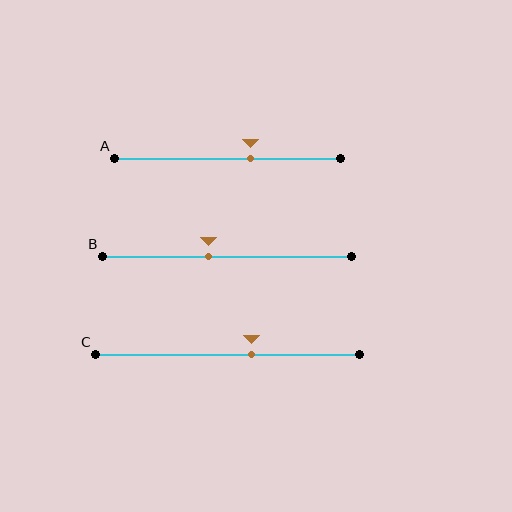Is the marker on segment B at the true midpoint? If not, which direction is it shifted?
No, the marker on segment B is shifted to the left by about 7% of the segment length.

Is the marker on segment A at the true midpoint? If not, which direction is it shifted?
No, the marker on segment A is shifted to the right by about 10% of the segment length.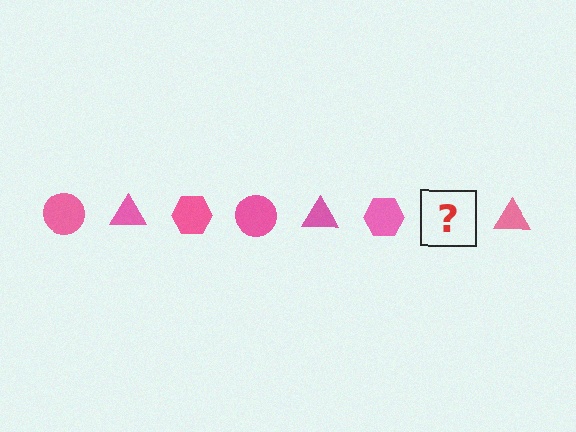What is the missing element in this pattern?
The missing element is a pink circle.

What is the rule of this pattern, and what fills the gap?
The rule is that the pattern cycles through circle, triangle, hexagon shapes in pink. The gap should be filled with a pink circle.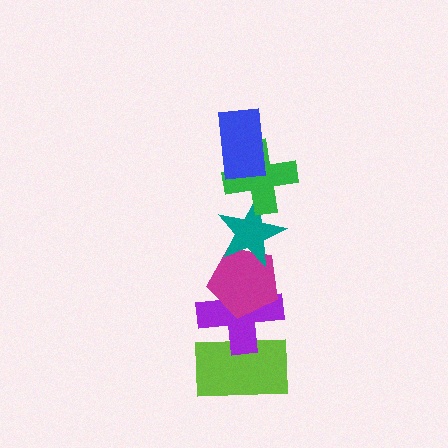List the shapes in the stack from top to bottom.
From top to bottom: the blue rectangle, the green cross, the teal star, the magenta pentagon, the purple cross, the lime rectangle.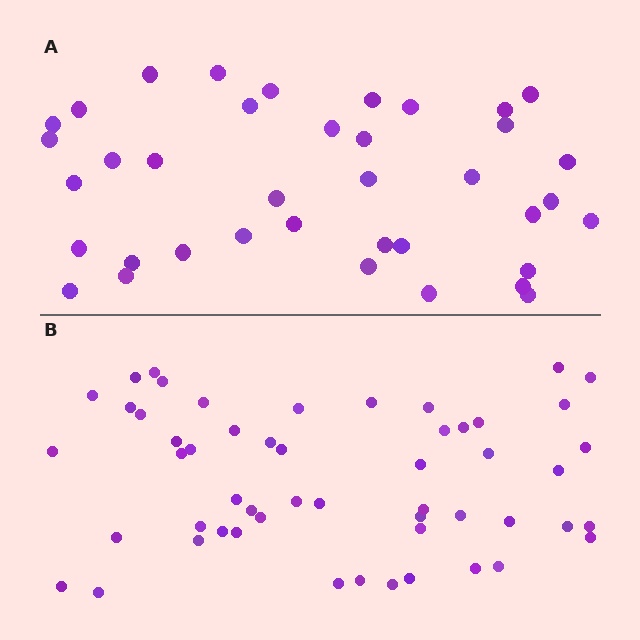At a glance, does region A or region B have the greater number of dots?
Region B (the bottom region) has more dots.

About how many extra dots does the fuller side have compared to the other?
Region B has approximately 15 more dots than region A.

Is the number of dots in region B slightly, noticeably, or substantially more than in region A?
Region B has noticeably more, but not dramatically so. The ratio is roughly 1.4 to 1.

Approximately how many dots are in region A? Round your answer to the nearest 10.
About 40 dots. (The exact count is 38, which rounds to 40.)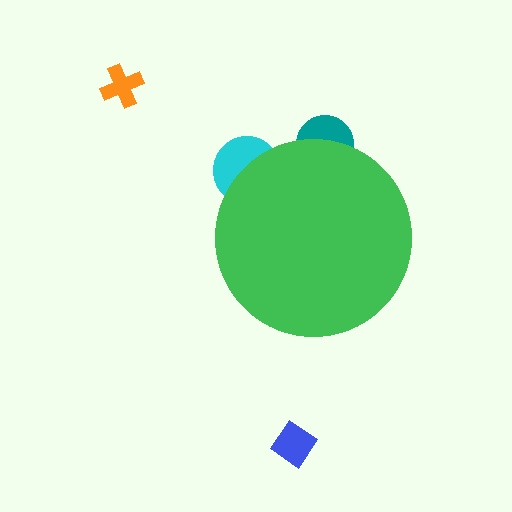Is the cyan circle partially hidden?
Yes, the cyan circle is partially hidden behind the green circle.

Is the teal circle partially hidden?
Yes, the teal circle is partially hidden behind the green circle.